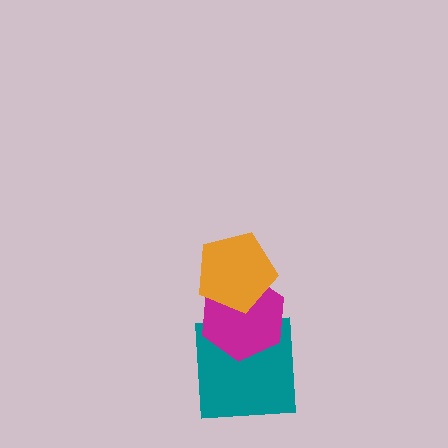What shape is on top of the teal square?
The magenta hexagon is on top of the teal square.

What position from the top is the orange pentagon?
The orange pentagon is 1st from the top.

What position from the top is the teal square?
The teal square is 3rd from the top.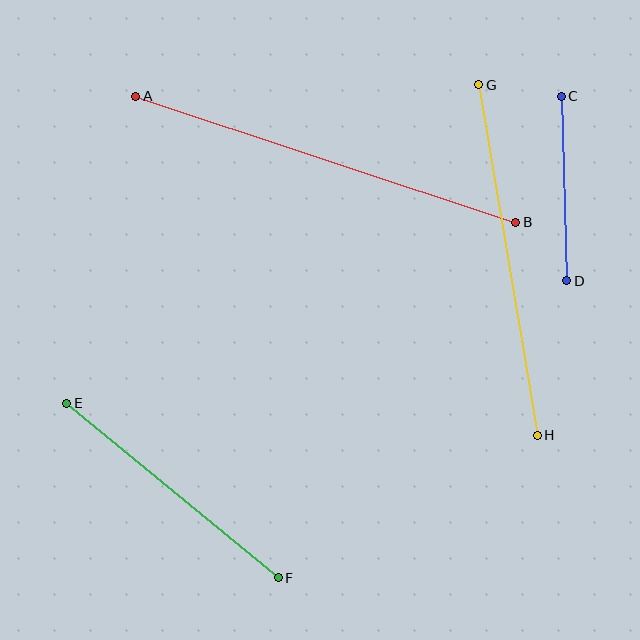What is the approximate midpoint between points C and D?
The midpoint is at approximately (564, 188) pixels.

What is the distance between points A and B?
The distance is approximately 401 pixels.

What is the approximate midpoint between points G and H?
The midpoint is at approximately (508, 260) pixels.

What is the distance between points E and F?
The distance is approximately 274 pixels.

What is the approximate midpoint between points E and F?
The midpoint is at approximately (173, 491) pixels.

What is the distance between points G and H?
The distance is approximately 355 pixels.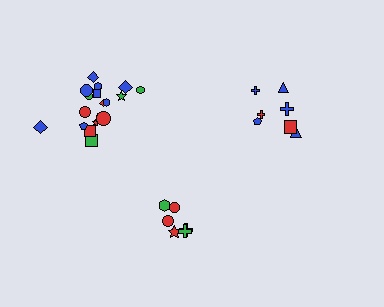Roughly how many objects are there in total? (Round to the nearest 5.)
Roughly 30 objects in total.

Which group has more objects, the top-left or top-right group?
The top-left group.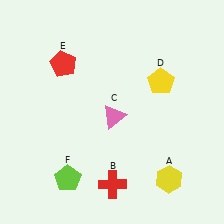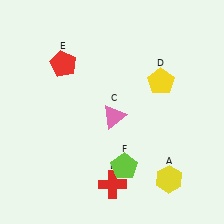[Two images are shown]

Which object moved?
The lime pentagon (F) moved right.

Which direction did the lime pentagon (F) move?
The lime pentagon (F) moved right.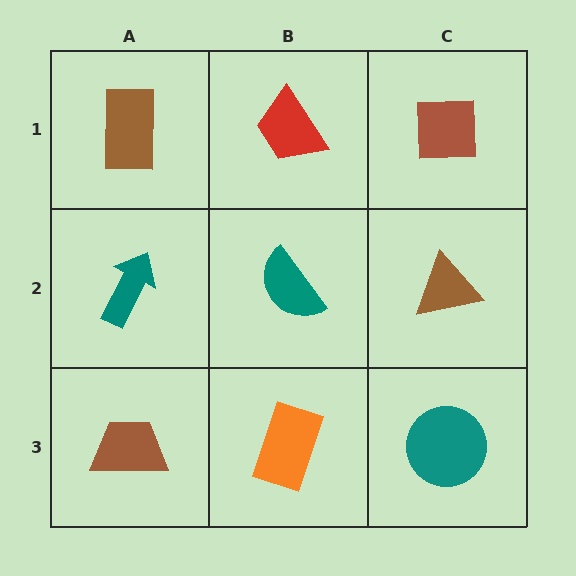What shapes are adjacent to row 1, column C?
A brown triangle (row 2, column C), a red trapezoid (row 1, column B).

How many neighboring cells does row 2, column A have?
3.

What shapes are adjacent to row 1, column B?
A teal semicircle (row 2, column B), a brown rectangle (row 1, column A), a brown square (row 1, column C).